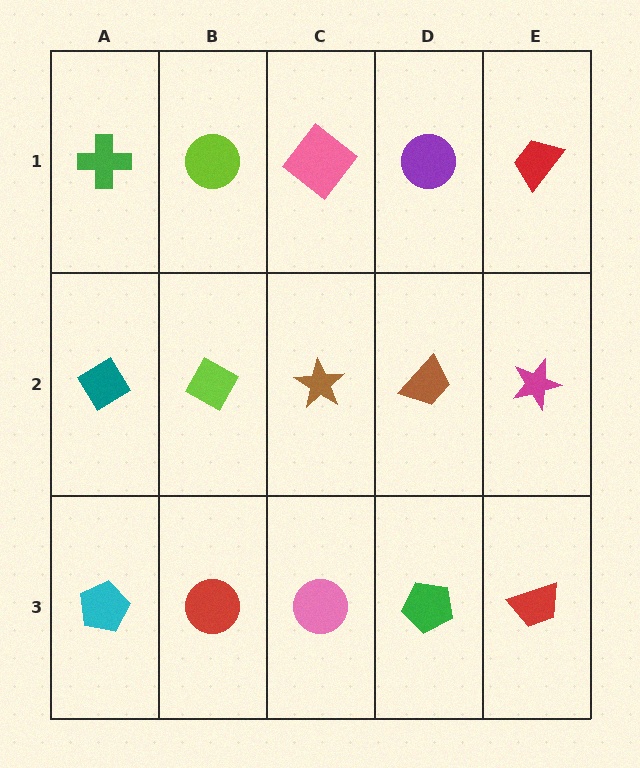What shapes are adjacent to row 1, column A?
A teal diamond (row 2, column A), a lime circle (row 1, column B).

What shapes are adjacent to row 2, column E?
A red trapezoid (row 1, column E), a red trapezoid (row 3, column E), a brown trapezoid (row 2, column D).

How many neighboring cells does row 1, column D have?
3.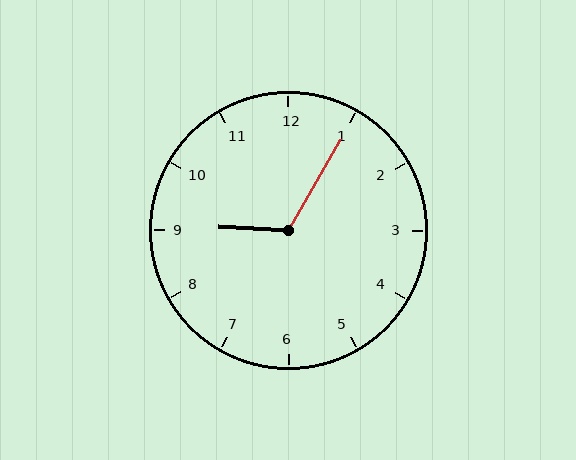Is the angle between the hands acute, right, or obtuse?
It is obtuse.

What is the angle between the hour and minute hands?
Approximately 118 degrees.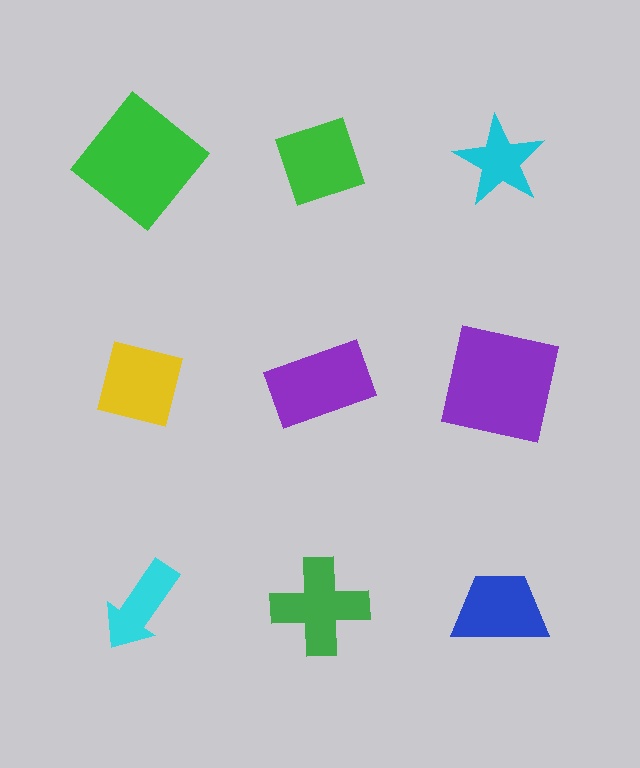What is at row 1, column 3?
A cyan star.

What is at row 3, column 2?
A green cross.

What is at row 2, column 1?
A yellow square.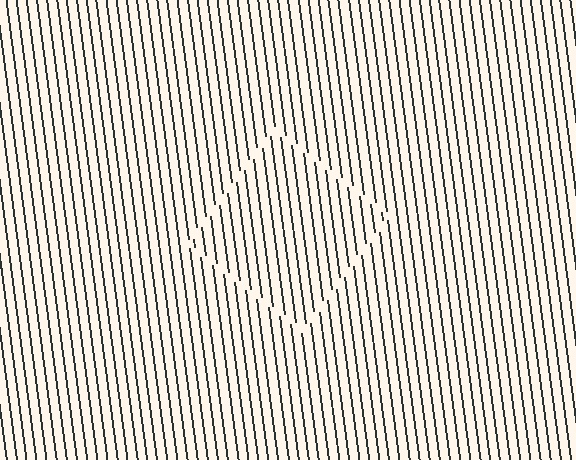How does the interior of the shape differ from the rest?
The interior of the shape contains the same grating, shifted by half a period — the contour is defined by the phase discontinuity where line-ends from the inner and outer gratings abut.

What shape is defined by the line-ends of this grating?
An illusory square. The interior of the shape contains the same grating, shifted by half a period — the contour is defined by the phase discontinuity where line-ends from the inner and outer gratings abut.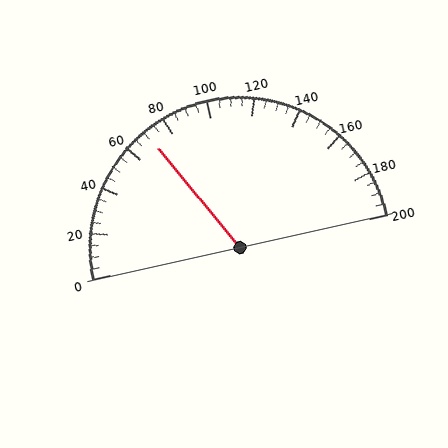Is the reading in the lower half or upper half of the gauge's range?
The reading is in the lower half of the range (0 to 200).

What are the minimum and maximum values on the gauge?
The gauge ranges from 0 to 200.